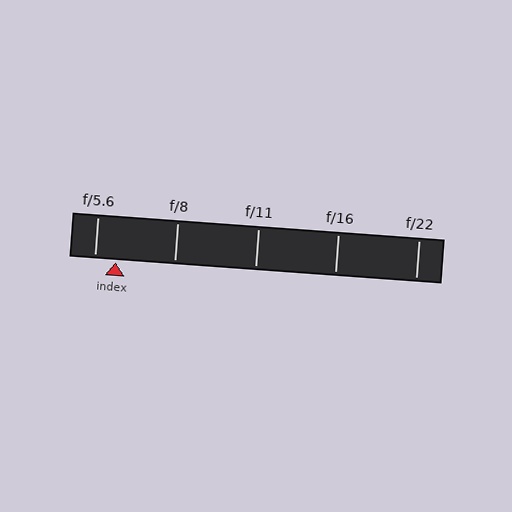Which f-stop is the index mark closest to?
The index mark is closest to f/5.6.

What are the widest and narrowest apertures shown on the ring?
The widest aperture shown is f/5.6 and the narrowest is f/22.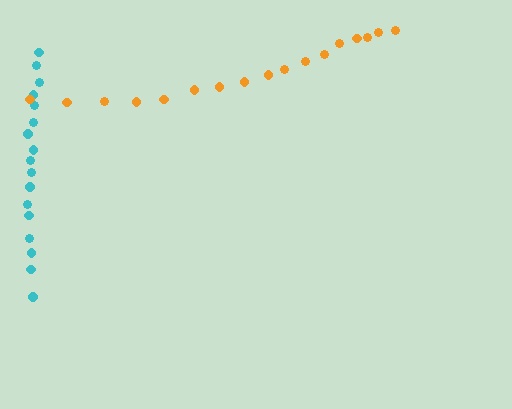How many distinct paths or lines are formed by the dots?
There are 2 distinct paths.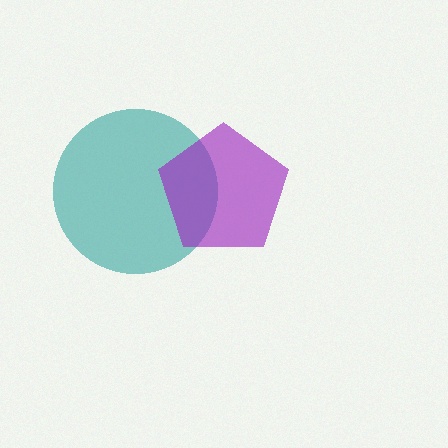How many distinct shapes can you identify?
There are 2 distinct shapes: a teal circle, a purple pentagon.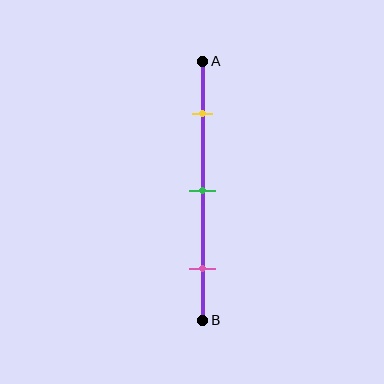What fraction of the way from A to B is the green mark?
The green mark is approximately 50% (0.5) of the way from A to B.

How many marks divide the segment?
There are 3 marks dividing the segment.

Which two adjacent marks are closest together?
The yellow and green marks are the closest adjacent pair.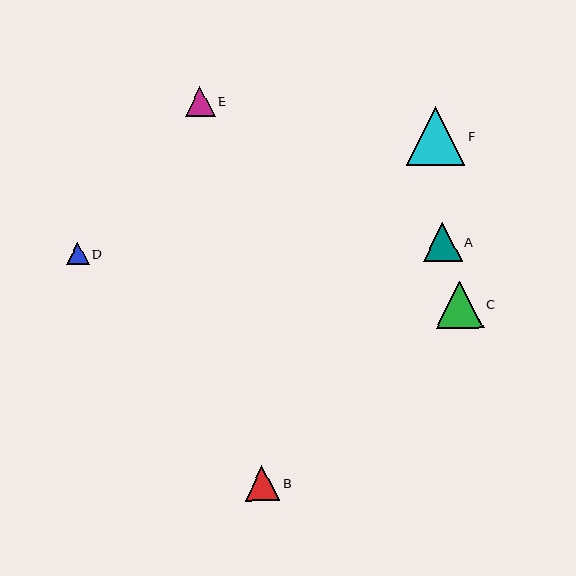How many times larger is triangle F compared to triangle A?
Triangle F is approximately 1.5 times the size of triangle A.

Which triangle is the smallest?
Triangle D is the smallest with a size of approximately 22 pixels.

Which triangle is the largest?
Triangle F is the largest with a size of approximately 59 pixels.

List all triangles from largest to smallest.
From largest to smallest: F, C, A, B, E, D.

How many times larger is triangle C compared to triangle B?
Triangle C is approximately 1.4 times the size of triangle B.